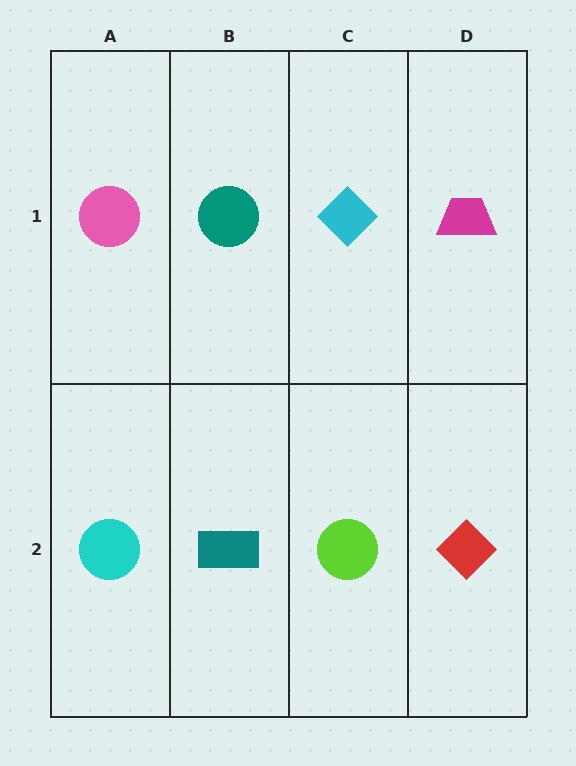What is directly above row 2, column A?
A pink circle.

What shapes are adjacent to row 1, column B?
A teal rectangle (row 2, column B), a pink circle (row 1, column A), a cyan diamond (row 1, column C).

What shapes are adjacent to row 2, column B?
A teal circle (row 1, column B), a cyan circle (row 2, column A), a lime circle (row 2, column C).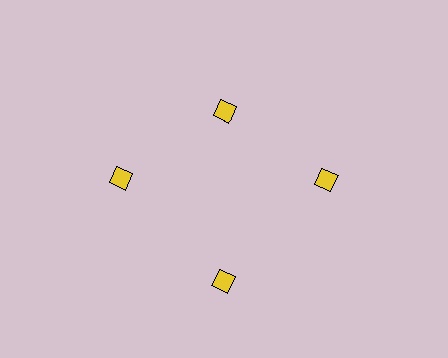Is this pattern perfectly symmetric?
No. The 4 yellow diamonds are arranged in a ring, but one element near the 12 o'clock position is pulled inward toward the center, breaking the 4-fold rotational symmetry.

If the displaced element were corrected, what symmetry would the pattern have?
It would have 4-fold rotational symmetry — the pattern would map onto itself every 90 degrees.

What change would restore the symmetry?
The symmetry would be restored by moving it outward, back onto the ring so that all 4 diamonds sit at equal angles and equal distance from the center.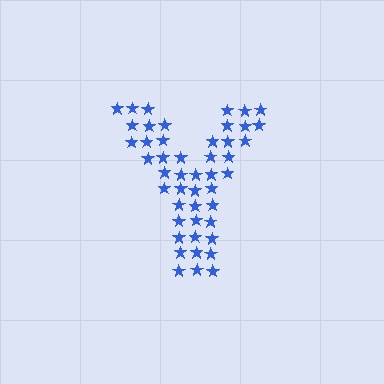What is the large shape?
The large shape is the letter Y.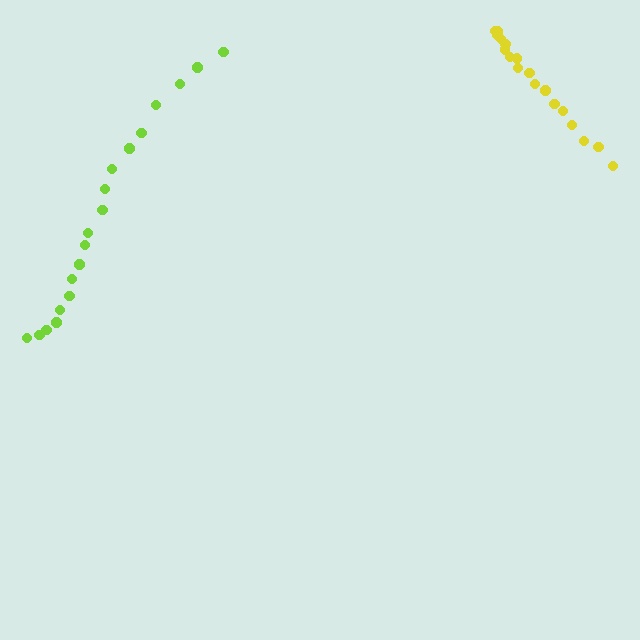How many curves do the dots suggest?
There are 2 distinct paths.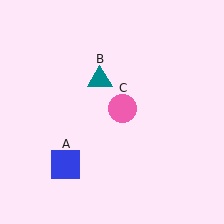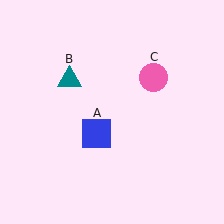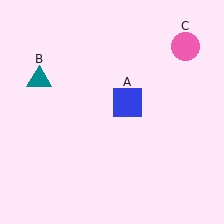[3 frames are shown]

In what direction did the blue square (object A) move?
The blue square (object A) moved up and to the right.